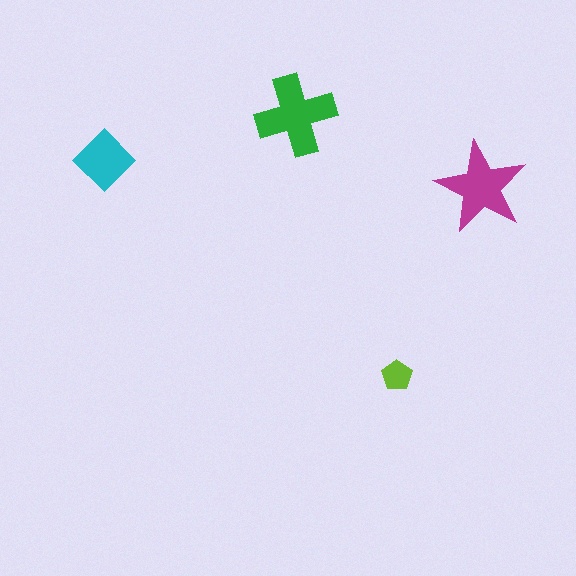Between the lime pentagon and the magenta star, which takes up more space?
The magenta star.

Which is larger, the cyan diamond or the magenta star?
The magenta star.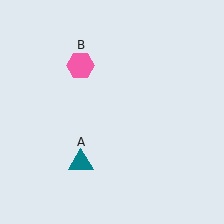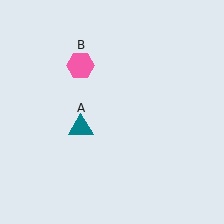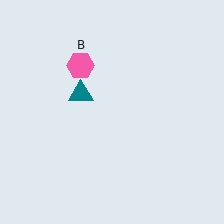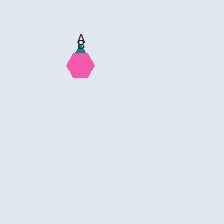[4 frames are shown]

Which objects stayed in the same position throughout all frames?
Pink hexagon (object B) remained stationary.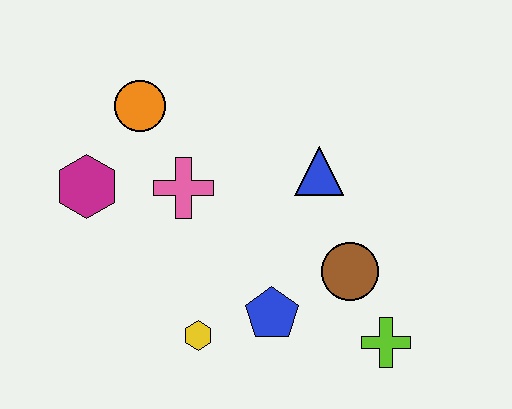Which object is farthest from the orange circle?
The lime cross is farthest from the orange circle.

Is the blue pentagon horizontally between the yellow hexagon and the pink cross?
No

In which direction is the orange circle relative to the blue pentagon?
The orange circle is above the blue pentagon.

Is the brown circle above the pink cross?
No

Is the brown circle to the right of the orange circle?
Yes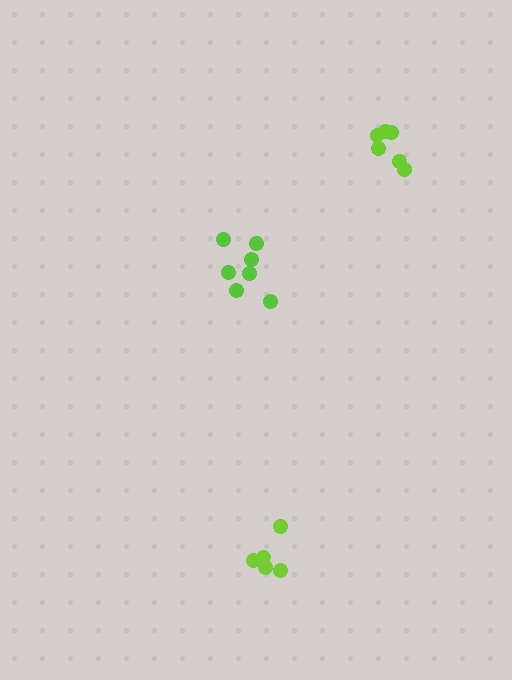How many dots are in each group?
Group 1: 6 dots, Group 2: 6 dots, Group 3: 7 dots (19 total).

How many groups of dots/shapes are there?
There are 3 groups.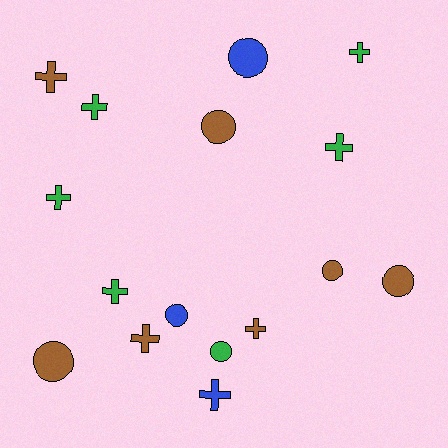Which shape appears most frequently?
Cross, with 9 objects.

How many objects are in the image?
There are 16 objects.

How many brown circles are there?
There are 4 brown circles.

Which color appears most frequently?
Brown, with 7 objects.